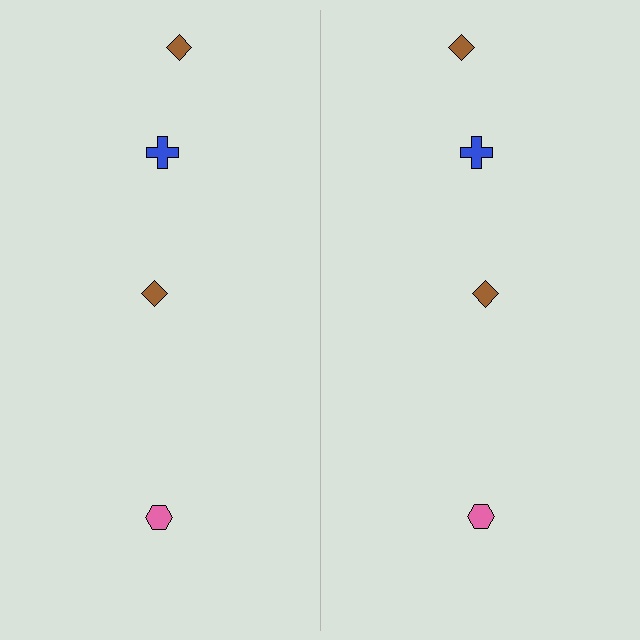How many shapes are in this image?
There are 8 shapes in this image.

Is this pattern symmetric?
Yes, this pattern has bilateral (reflection) symmetry.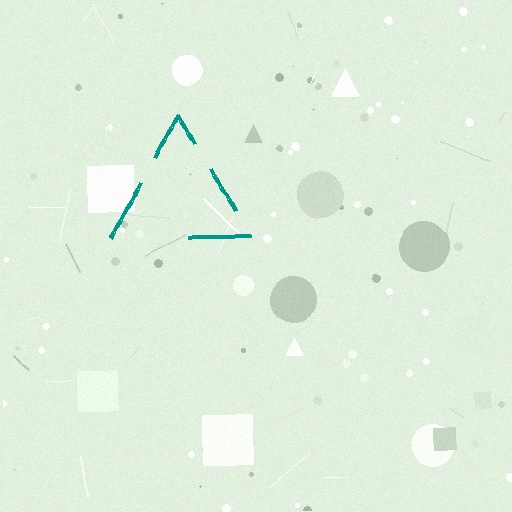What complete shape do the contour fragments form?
The contour fragments form a triangle.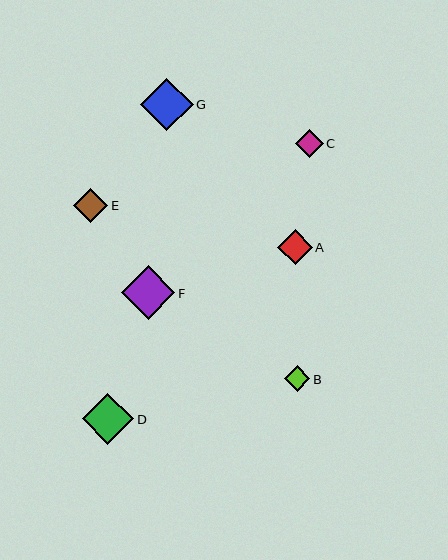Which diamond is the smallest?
Diamond B is the smallest with a size of approximately 25 pixels.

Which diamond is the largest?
Diamond F is the largest with a size of approximately 54 pixels.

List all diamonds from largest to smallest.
From largest to smallest: F, G, D, E, A, C, B.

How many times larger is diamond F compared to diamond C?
Diamond F is approximately 1.9 times the size of diamond C.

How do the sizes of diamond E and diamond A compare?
Diamond E and diamond A are approximately the same size.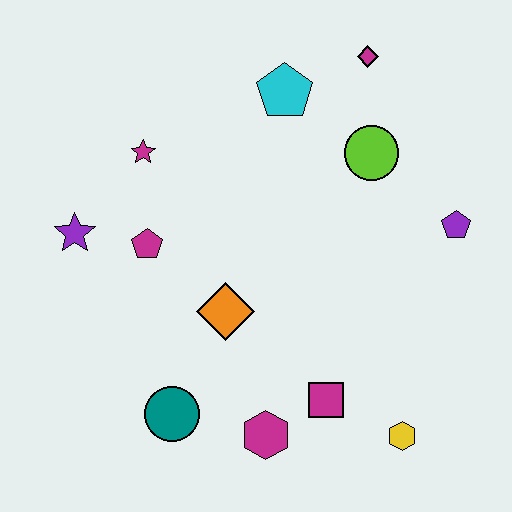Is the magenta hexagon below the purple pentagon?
Yes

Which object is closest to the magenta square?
The magenta hexagon is closest to the magenta square.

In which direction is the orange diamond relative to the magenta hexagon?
The orange diamond is above the magenta hexagon.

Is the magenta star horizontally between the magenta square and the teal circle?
No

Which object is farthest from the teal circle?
The magenta diamond is farthest from the teal circle.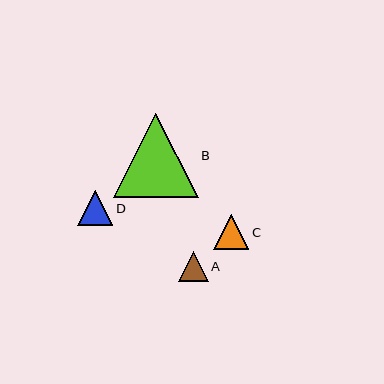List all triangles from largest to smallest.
From largest to smallest: B, C, D, A.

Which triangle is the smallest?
Triangle A is the smallest with a size of approximately 30 pixels.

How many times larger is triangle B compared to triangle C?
Triangle B is approximately 2.4 times the size of triangle C.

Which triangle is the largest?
Triangle B is the largest with a size of approximately 85 pixels.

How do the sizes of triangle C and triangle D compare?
Triangle C and triangle D are approximately the same size.